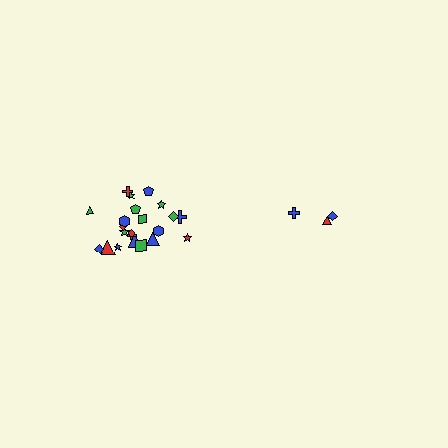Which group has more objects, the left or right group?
The left group.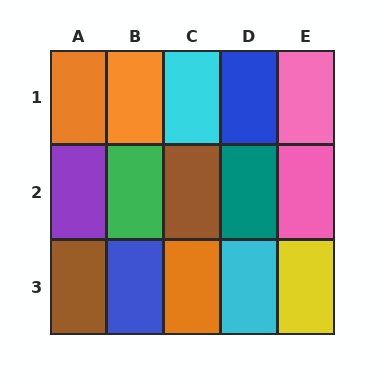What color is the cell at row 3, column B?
Blue.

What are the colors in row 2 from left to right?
Purple, green, brown, teal, pink.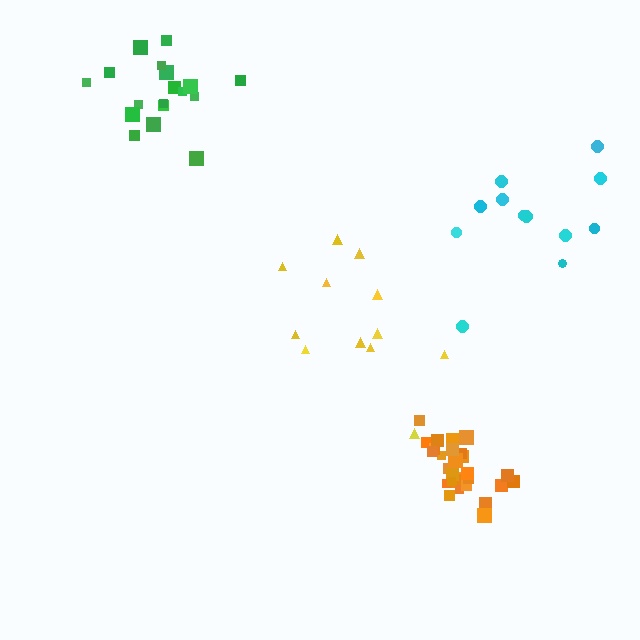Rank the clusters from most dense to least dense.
orange, green, cyan, yellow.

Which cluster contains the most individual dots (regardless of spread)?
Orange (31).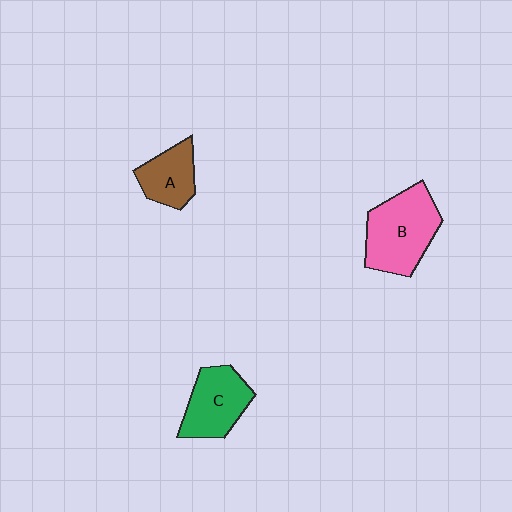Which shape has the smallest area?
Shape A (brown).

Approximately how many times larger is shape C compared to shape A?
Approximately 1.3 times.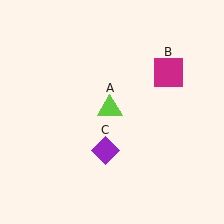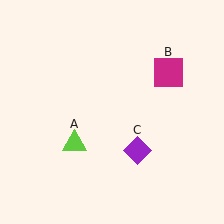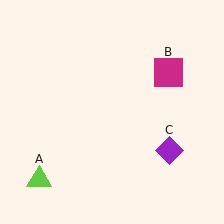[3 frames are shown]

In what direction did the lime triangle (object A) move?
The lime triangle (object A) moved down and to the left.